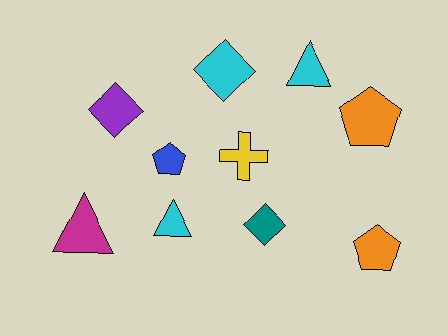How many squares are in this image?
There are no squares.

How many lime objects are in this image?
There are no lime objects.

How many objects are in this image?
There are 10 objects.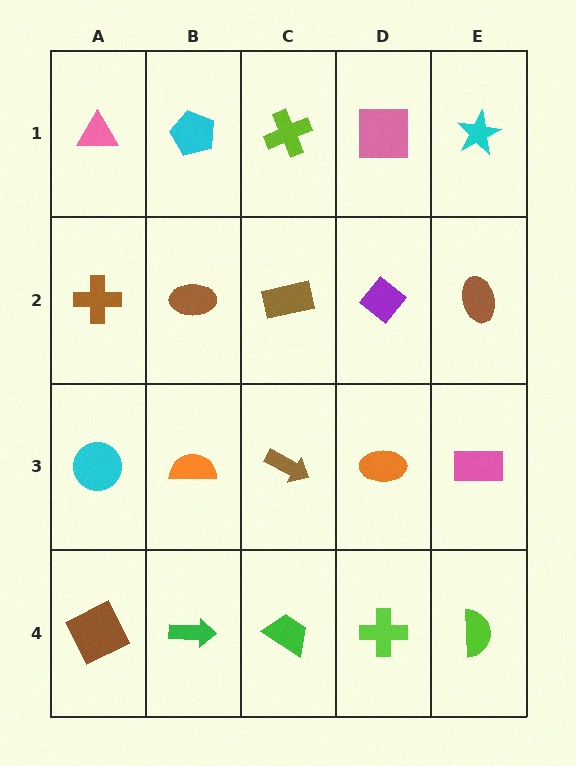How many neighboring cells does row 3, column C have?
4.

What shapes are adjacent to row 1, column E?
A brown ellipse (row 2, column E), a pink square (row 1, column D).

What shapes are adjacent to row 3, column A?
A brown cross (row 2, column A), a brown square (row 4, column A), an orange semicircle (row 3, column B).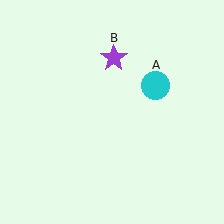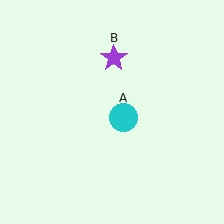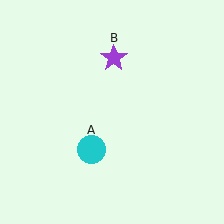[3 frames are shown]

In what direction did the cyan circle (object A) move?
The cyan circle (object A) moved down and to the left.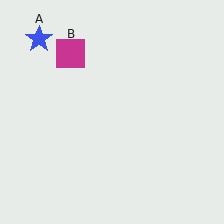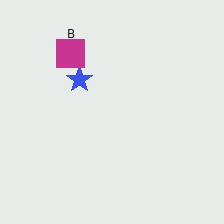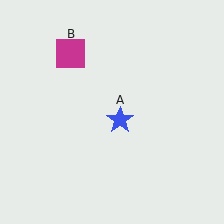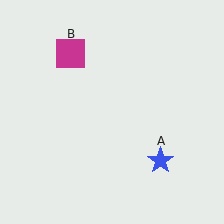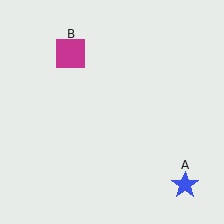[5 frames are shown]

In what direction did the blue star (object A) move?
The blue star (object A) moved down and to the right.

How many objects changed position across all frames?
1 object changed position: blue star (object A).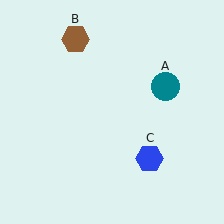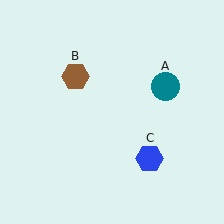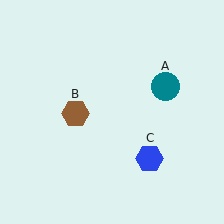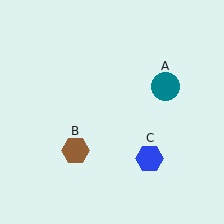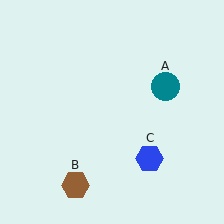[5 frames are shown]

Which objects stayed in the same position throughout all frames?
Teal circle (object A) and blue hexagon (object C) remained stationary.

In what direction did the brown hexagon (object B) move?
The brown hexagon (object B) moved down.